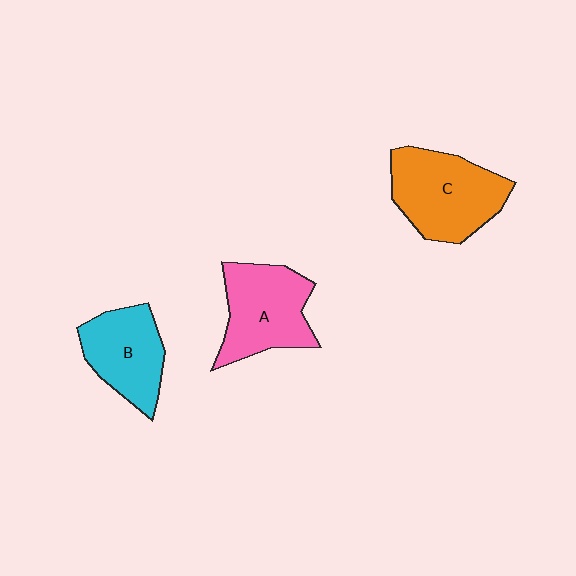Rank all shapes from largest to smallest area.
From largest to smallest: C (orange), A (pink), B (cyan).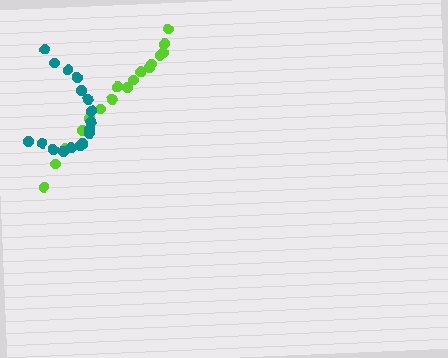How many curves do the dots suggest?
There are 2 distinct paths.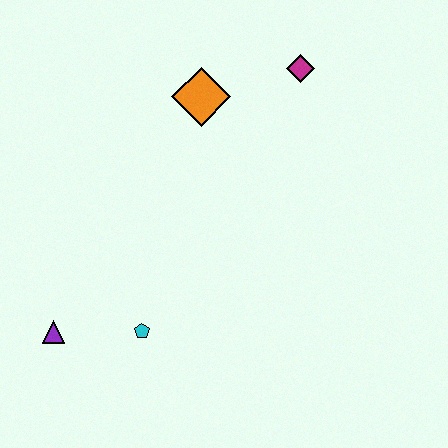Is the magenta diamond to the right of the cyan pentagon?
Yes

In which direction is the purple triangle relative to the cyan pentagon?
The purple triangle is to the left of the cyan pentagon.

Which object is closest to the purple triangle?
The cyan pentagon is closest to the purple triangle.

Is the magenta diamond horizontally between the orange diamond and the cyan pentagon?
No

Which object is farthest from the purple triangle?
The magenta diamond is farthest from the purple triangle.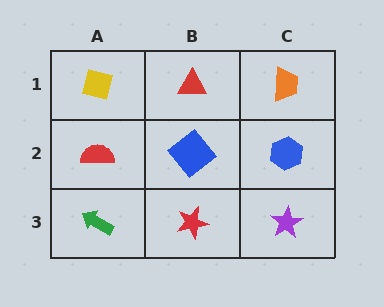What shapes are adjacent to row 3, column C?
A blue hexagon (row 2, column C), a red star (row 3, column B).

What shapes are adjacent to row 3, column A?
A red semicircle (row 2, column A), a red star (row 3, column B).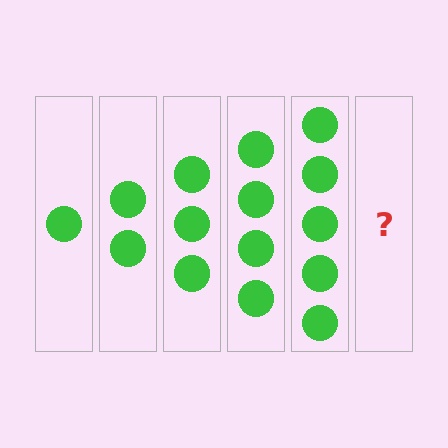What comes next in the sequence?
The next element should be 6 circles.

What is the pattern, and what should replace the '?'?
The pattern is that each step adds one more circle. The '?' should be 6 circles.